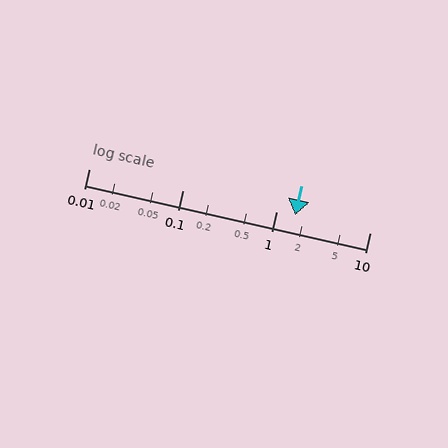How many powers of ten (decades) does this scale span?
The scale spans 3 decades, from 0.01 to 10.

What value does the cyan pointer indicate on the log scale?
The pointer indicates approximately 1.6.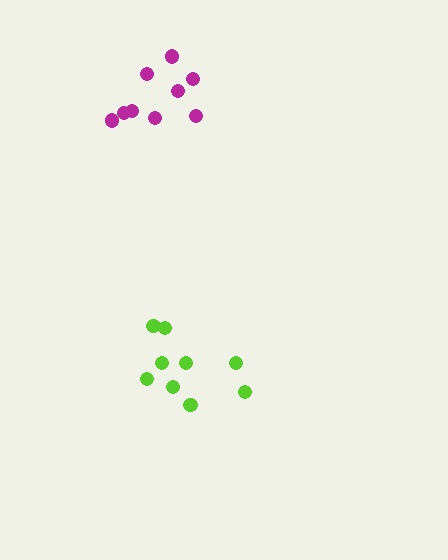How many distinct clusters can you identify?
There are 2 distinct clusters.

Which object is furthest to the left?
The magenta cluster is leftmost.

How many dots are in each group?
Group 1: 9 dots, Group 2: 9 dots (18 total).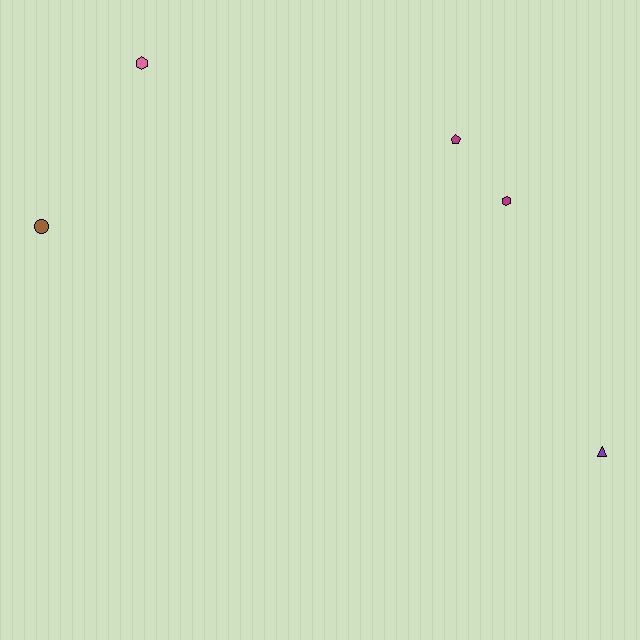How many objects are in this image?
There are 5 objects.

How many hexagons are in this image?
There are 2 hexagons.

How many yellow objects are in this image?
There are no yellow objects.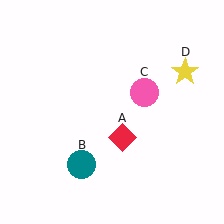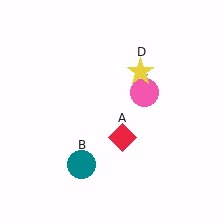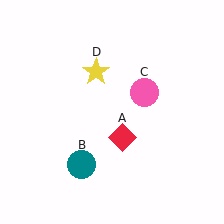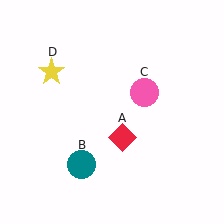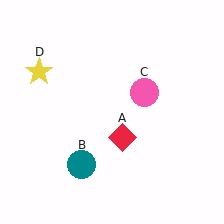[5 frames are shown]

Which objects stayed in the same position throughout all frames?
Red diamond (object A) and teal circle (object B) and pink circle (object C) remained stationary.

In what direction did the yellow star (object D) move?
The yellow star (object D) moved left.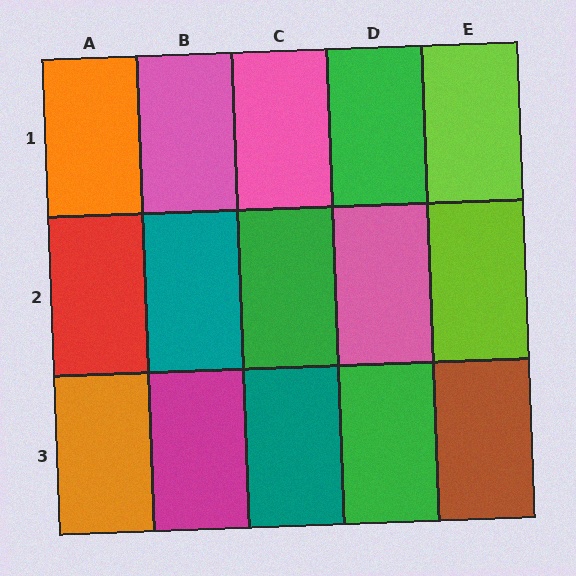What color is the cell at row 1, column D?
Green.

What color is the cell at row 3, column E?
Brown.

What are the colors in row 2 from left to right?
Red, teal, green, pink, lime.